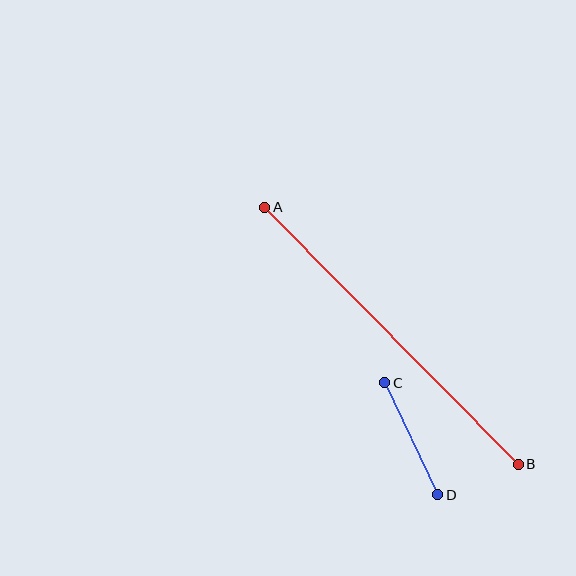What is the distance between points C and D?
The distance is approximately 124 pixels.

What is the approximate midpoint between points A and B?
The midpoint is at approximately (391, 336) pixels.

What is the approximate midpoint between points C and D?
The midpoint is at approximately (411, 439) pixels.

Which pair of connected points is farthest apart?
Points A and B are farthest apart.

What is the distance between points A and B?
The distance is approximately 361 pixels.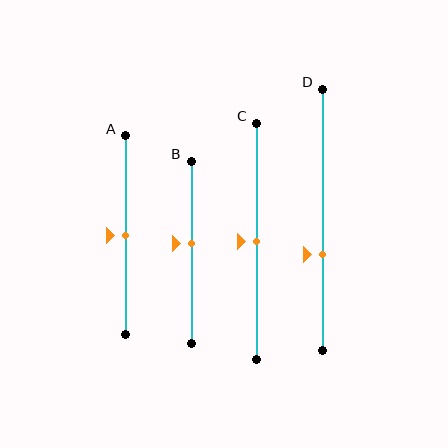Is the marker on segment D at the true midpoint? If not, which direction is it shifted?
No, the marker on segment D is shifted downward by about 13% of the segment length.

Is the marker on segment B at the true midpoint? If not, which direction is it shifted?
No, the marker on segment B is shifted upward by about 5% of the segment length.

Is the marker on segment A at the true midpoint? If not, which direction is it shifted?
Yes, the marker on segment A is at the true midpoint.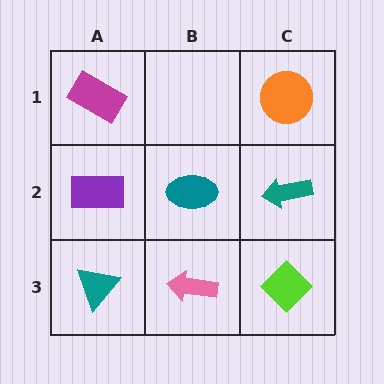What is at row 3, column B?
A pink arrow.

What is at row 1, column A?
A magenta rectangle.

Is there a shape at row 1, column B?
No, that cell is empty.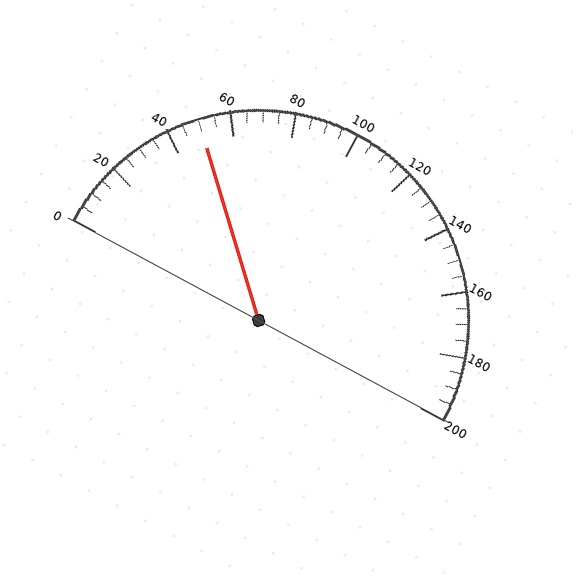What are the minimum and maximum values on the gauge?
The gauge ranges from 0 to 200.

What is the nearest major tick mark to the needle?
The nearest major tick mark is 40.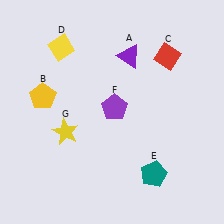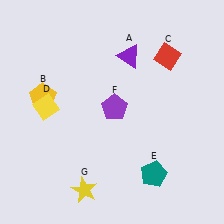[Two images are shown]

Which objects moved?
The objects that moved are: the yellow diamond (D), the yellow star (G).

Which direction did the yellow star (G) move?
The yellow star (G) moved down.